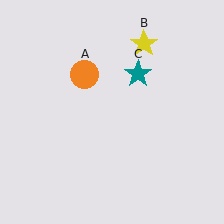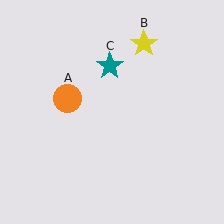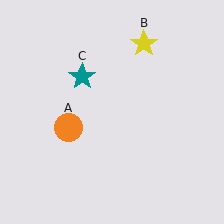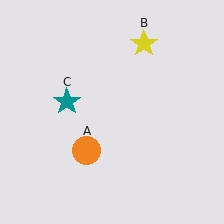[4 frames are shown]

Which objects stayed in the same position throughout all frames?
Yellow star (object B) remained stationary.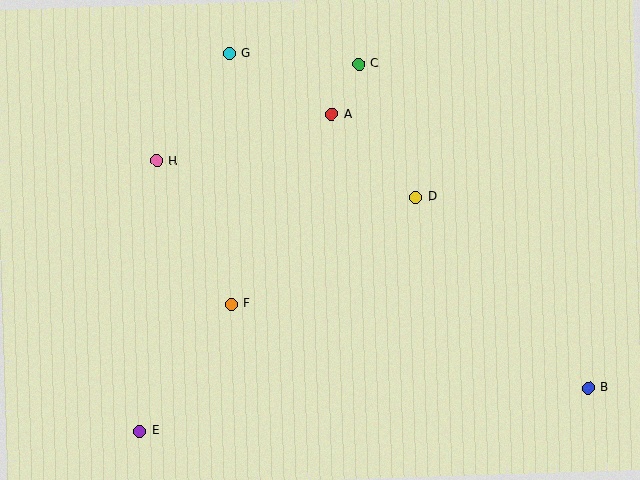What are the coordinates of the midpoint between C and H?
The midpoint between C and H is at (258, 112).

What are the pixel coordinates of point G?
Point G is at (229, 53).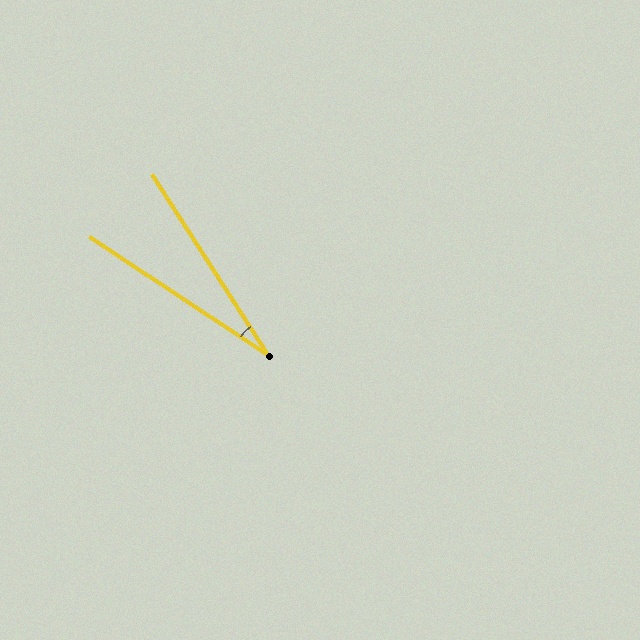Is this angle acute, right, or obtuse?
It is acute.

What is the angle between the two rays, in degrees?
Approximately 24 degrees.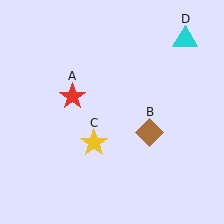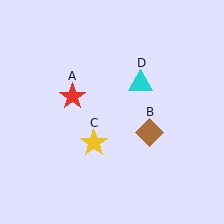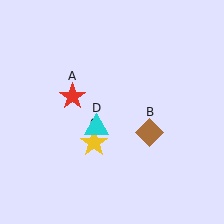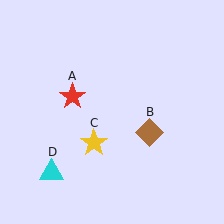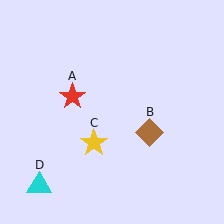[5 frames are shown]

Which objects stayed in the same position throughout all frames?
Red star (object A) and brown diamond (object B) and yellow star (object C) remained stationary.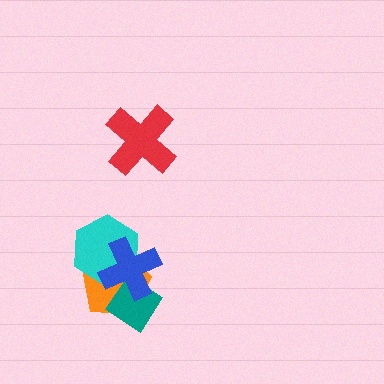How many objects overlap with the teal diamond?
2 objects overlap with the teal diamond.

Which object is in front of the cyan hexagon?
The blue cross is in front of the cyan hexagon.